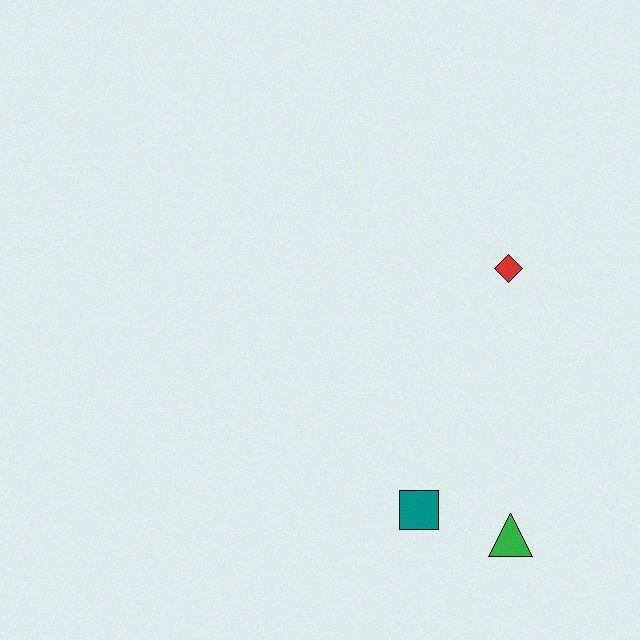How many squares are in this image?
There is 1 square.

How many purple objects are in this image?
There are no purple objects.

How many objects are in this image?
There are 3 objects.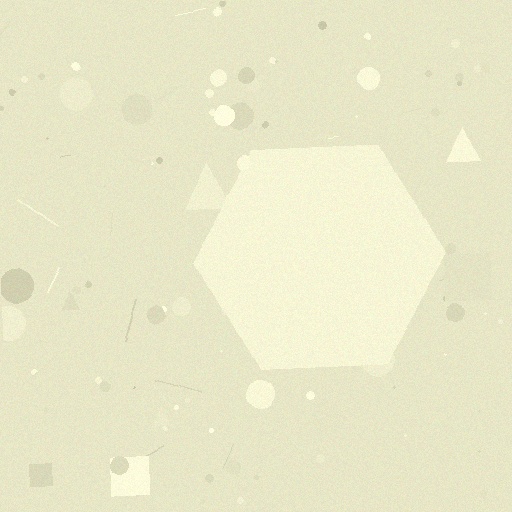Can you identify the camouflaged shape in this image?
The camouflaged shape is a hexagon.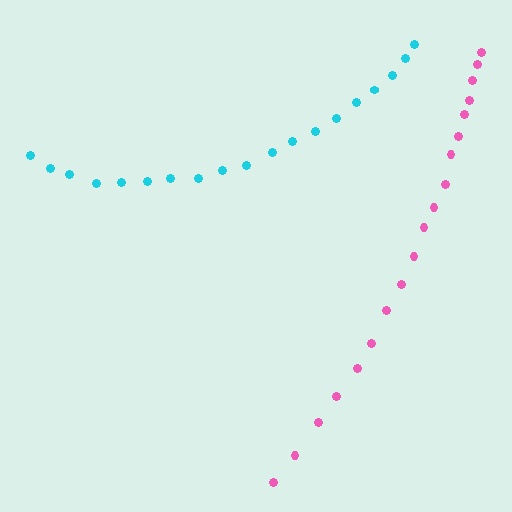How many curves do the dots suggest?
There are 2 distinct paths.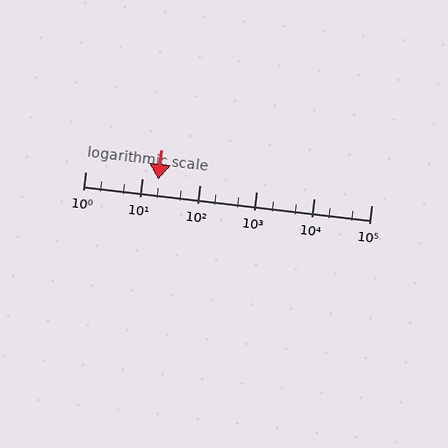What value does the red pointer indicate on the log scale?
The pointer indicates approximately 19.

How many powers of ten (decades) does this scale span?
The scale spans 5 decades, from 1 to 100000.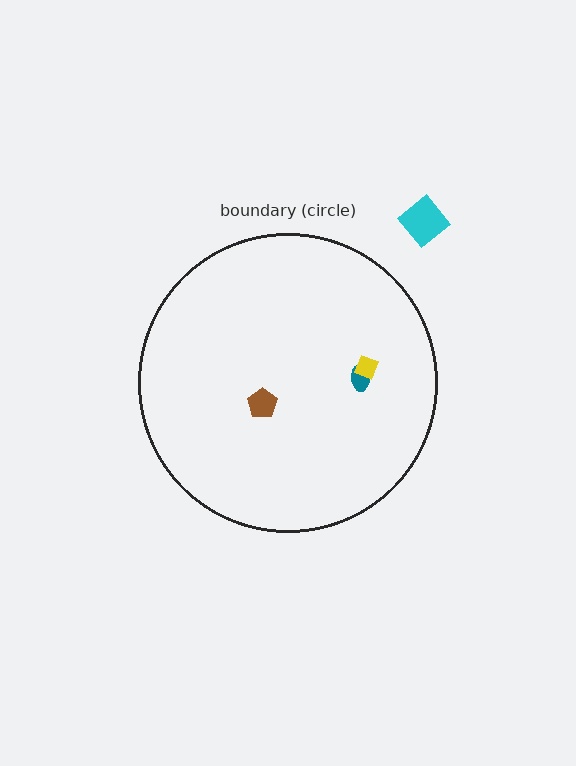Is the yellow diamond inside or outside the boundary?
Inside.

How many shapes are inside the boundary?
3 inside, 1 outside.